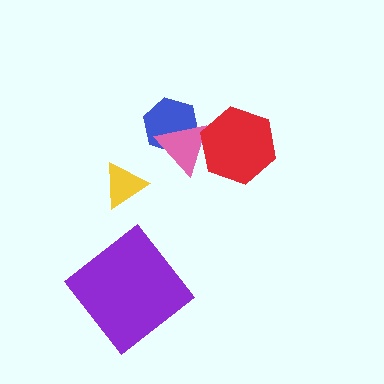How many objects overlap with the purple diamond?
0 objects overlap with the purple diamond.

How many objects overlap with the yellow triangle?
0 objects overlap with the yellow triangle.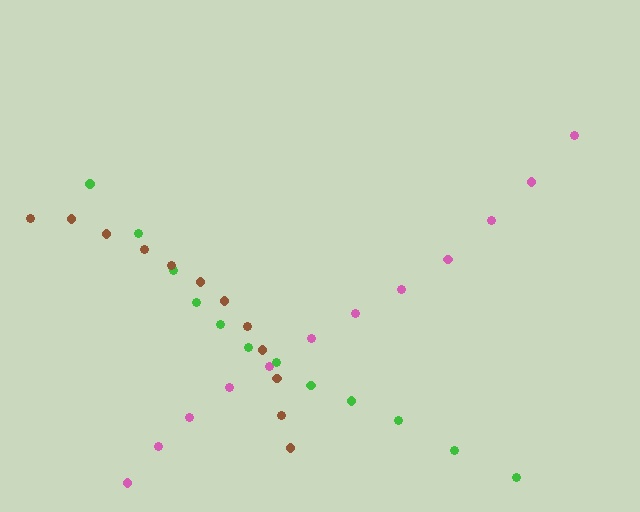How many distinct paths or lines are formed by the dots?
There are 3 distinct paths.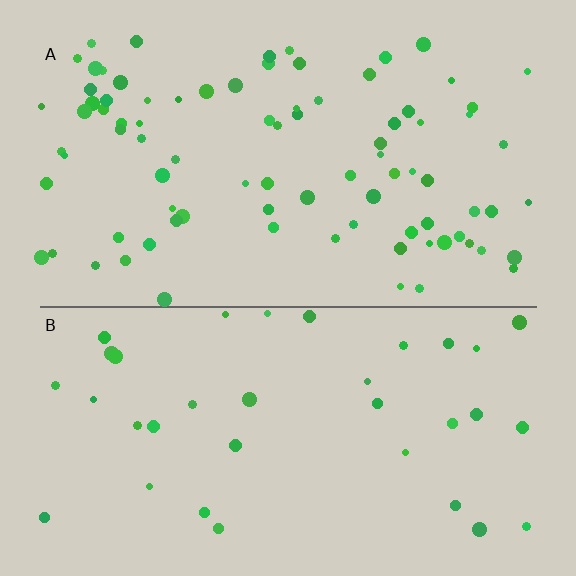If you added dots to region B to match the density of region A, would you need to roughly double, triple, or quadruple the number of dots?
Approximately double.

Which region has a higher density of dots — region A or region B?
A (the top).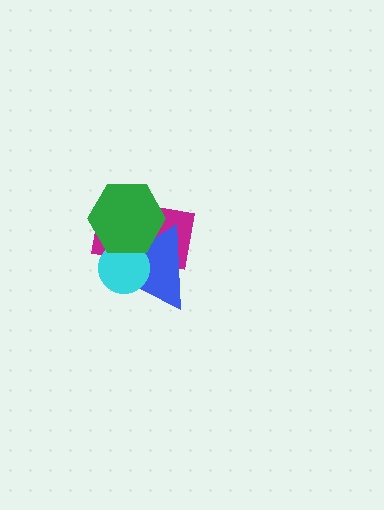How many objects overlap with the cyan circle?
3 objects overlap with the cyan circle.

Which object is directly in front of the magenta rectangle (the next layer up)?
The blue triangle is directly in front of the magenta rectangle.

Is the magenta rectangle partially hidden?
Yes, it is partially covered by another shape.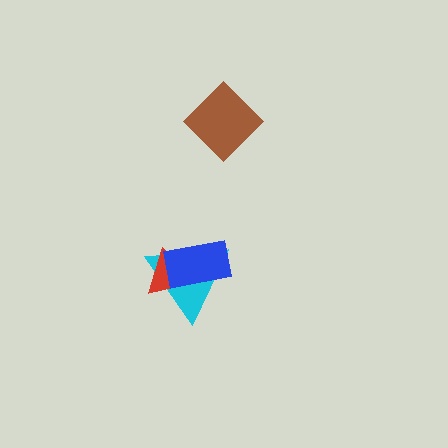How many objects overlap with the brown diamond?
0 objects overlap with the brown diamond.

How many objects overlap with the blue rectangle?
2 objects overlap with the blue rectangle.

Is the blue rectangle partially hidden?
No, no other shape covers it.